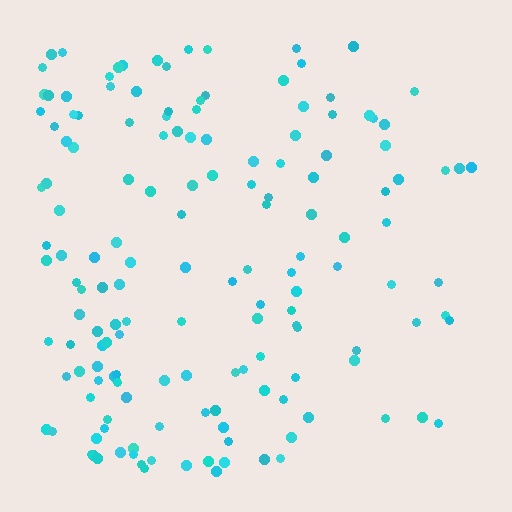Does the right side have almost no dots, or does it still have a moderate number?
Still a moderate number, just noticeably fewer than the left.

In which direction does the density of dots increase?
From right to left, with the left side densest.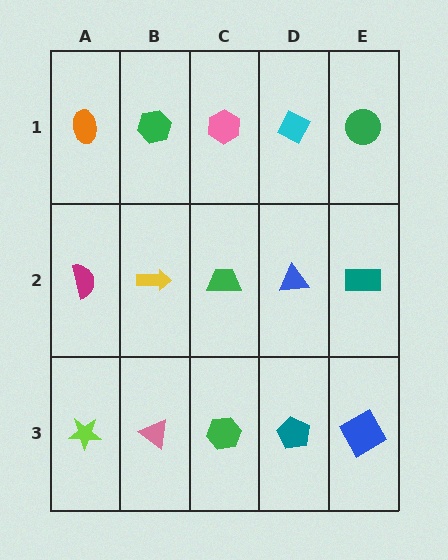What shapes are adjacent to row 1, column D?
A blue triangle (row 2, column D), a pink hexagon (row 1, column C), a green circle (row 1, column E).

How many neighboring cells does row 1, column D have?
3.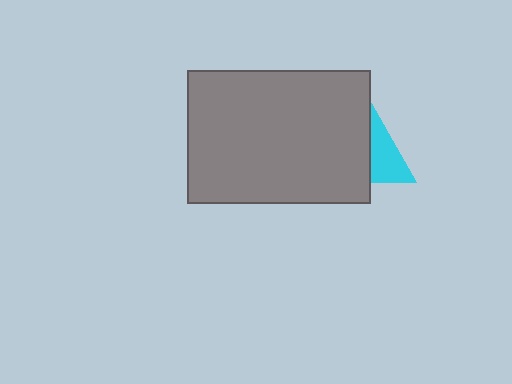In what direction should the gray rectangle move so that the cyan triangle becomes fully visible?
The gray rectangle should move left. That is the shortest direction to clear the overlap and leave the cyan triangle fully visible.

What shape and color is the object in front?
The object in front is a gray rectangle.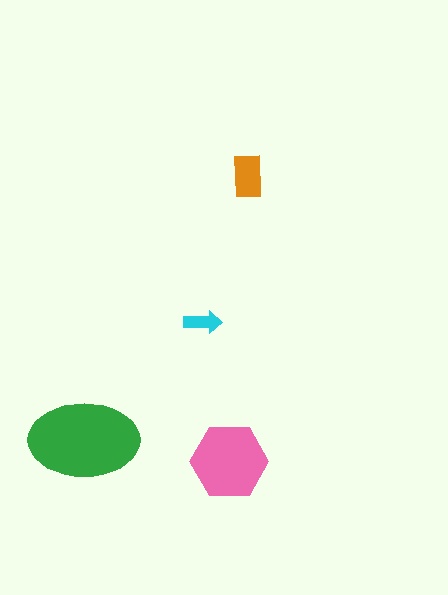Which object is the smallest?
The cyan arrow.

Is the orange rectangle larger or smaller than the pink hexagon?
Smaller.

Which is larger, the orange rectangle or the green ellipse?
The green ellipse.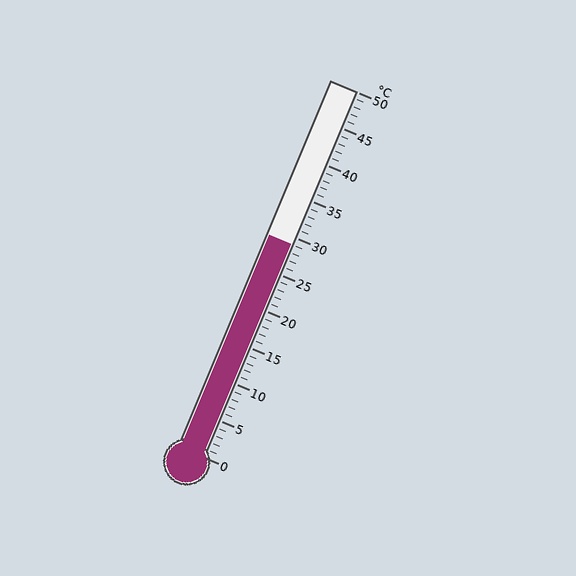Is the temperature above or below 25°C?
The temperature is above 25°C.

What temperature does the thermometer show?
The thermometer shows approximately 29°C.